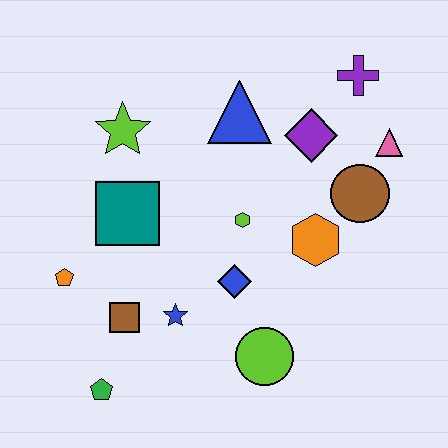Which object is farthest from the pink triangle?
The green pentagon is farthest from the pink triangle.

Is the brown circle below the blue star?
No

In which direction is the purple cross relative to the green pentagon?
The purple cross is above the green pentagon.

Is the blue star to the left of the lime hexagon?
Yes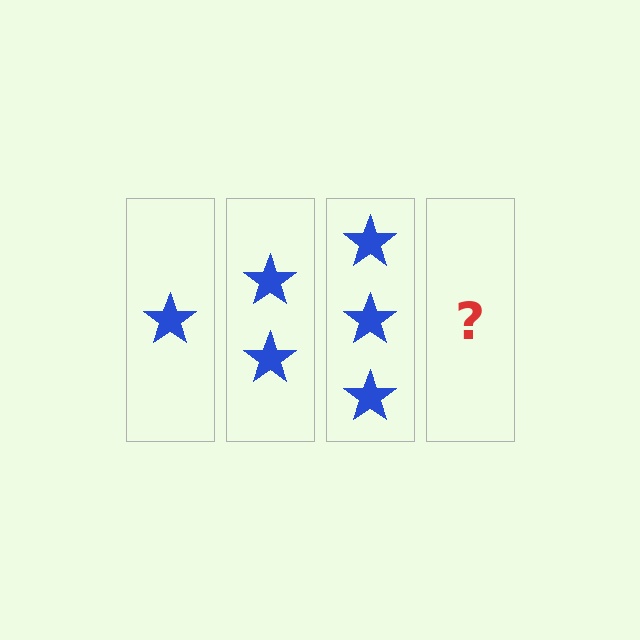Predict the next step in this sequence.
The next step is 4 stars.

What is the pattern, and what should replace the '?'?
The pattern is that each step adds one more star. The '?' should be 4 stars.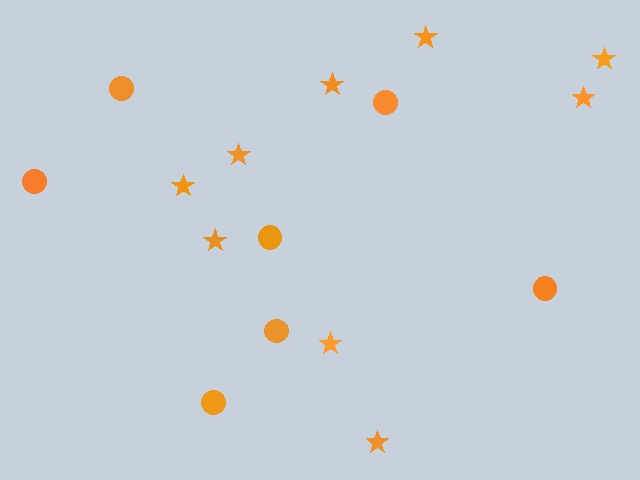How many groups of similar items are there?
There are 2 groups: one group of stars (9) and one group of circles (7).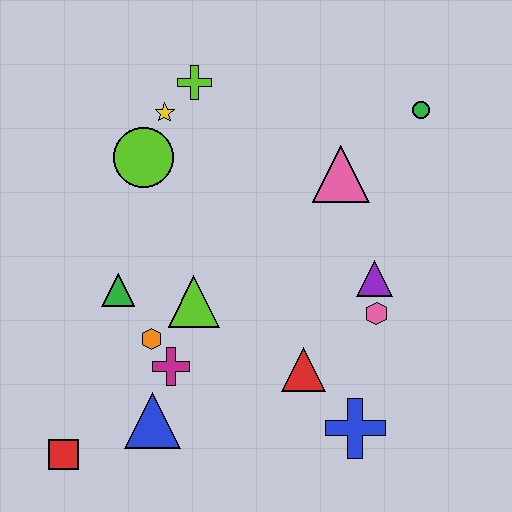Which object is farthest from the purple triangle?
The red square is farthest from the purple triangle.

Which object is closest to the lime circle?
The yellow star is closest to the lime circle.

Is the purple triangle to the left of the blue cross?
No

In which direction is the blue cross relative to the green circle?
The blue cross is below the green circle.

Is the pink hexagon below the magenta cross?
No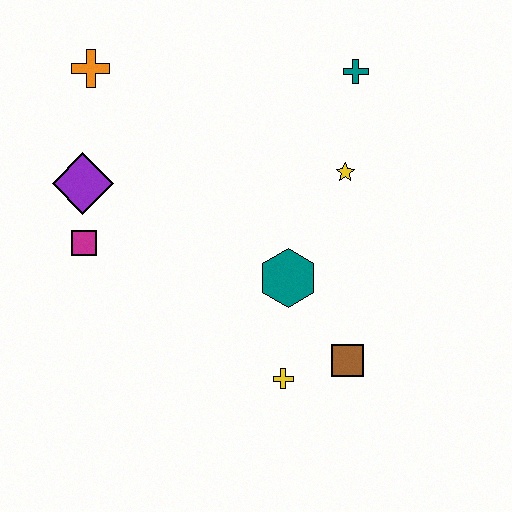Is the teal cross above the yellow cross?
Yes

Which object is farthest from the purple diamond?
The brown square is farthest from the purple diamond.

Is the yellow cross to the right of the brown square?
No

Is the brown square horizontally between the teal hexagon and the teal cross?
Yes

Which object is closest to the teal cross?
The yellow star is closest to the teal cross.